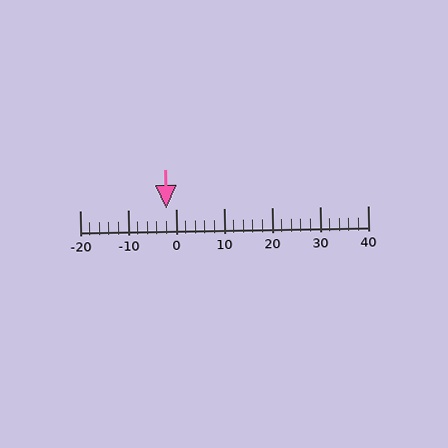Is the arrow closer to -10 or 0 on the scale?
The arrow is closer to 0.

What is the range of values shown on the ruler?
The ruler shows values from -20 to 40.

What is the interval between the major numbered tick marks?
The major tick marks are spaced 10 units apart.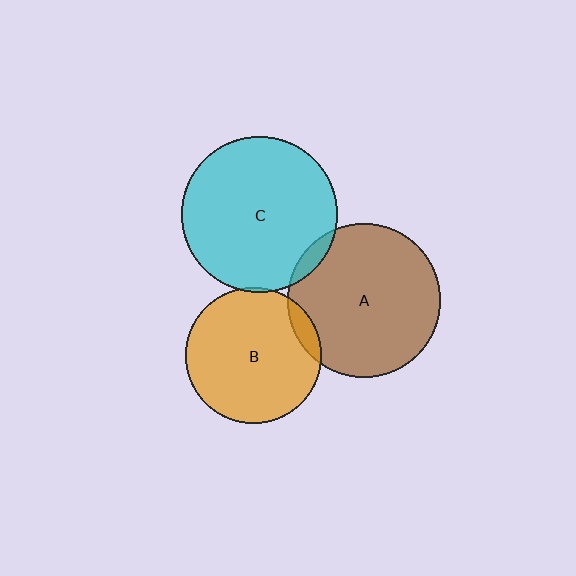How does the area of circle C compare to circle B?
Approximately 1.3 times.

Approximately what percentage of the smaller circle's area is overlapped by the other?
Approximately 5%.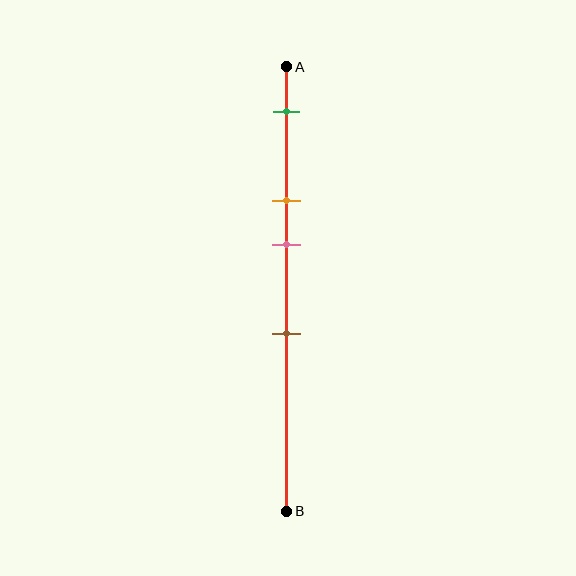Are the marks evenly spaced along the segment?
No, the marks are not evenly spaced.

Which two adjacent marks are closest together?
The orange and pink marks are the closest adjacent pair.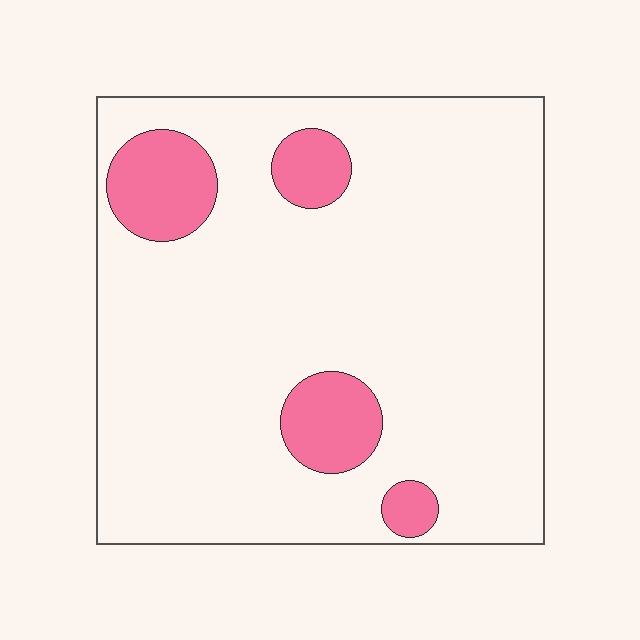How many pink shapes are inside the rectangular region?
4.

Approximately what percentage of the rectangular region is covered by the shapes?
Approximately 15%.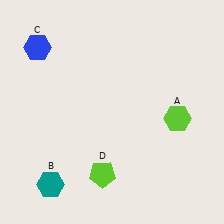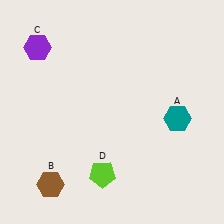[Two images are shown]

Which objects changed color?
A changed from lime to teal. B changed from teal to brown. C changed from blue to purple.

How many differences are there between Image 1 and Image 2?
There are 3 differences between the two images.